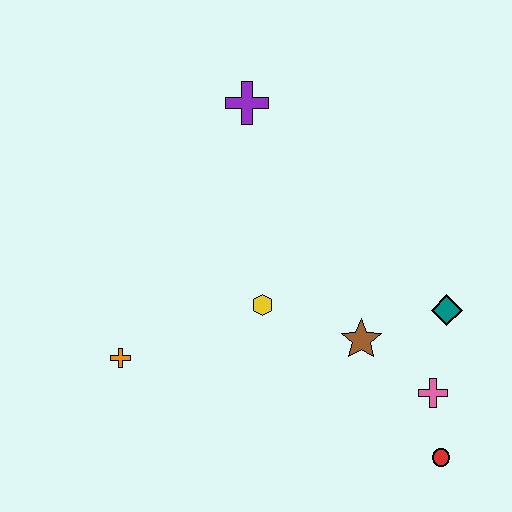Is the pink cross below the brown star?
Yes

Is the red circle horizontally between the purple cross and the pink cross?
No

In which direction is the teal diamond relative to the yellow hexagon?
The teal diamond is to the right of the yellow hexagon.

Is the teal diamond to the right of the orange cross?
Yes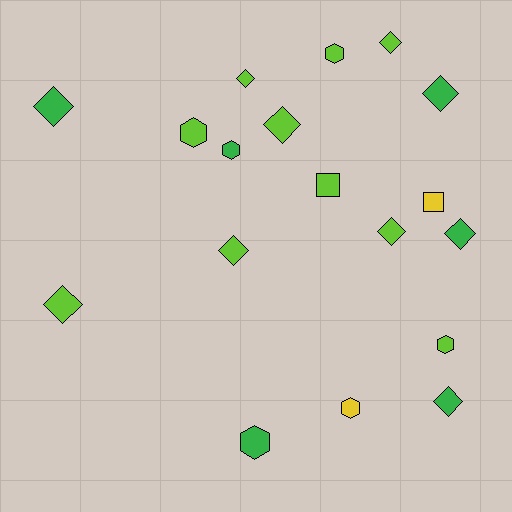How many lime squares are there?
There is 1 lime square.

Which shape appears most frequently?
Diamond, with 10 objects.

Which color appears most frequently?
Lime, with 10 objects.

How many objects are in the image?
There are 18 objects.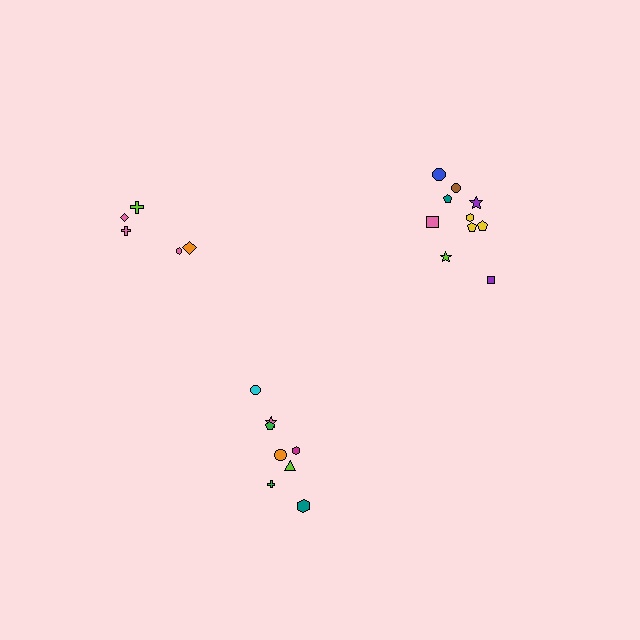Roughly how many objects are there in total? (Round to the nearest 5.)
Roughly 25 objects in total.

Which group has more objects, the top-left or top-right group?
The top-right group.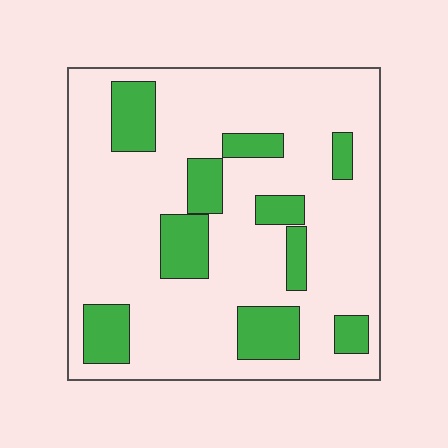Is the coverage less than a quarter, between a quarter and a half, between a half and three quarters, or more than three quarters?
Less than a quarter.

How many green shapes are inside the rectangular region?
10.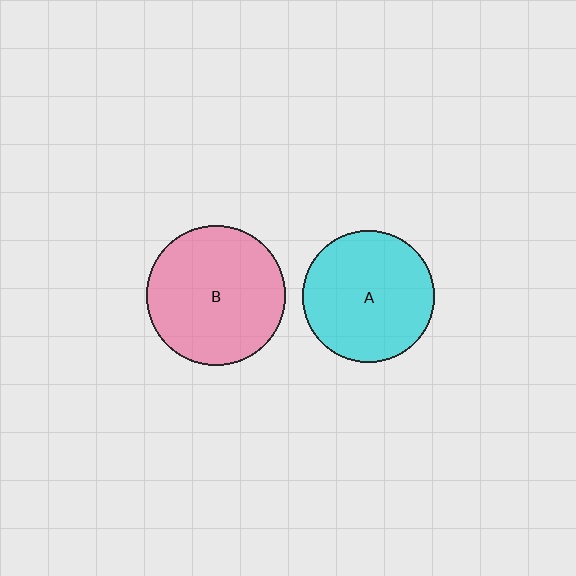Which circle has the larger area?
Circle B (pink).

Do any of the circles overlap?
No, none of the circles overlap.